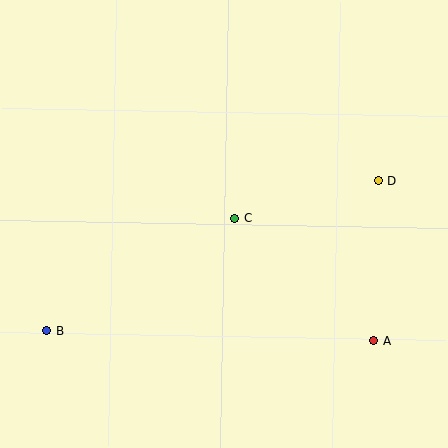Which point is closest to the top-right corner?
Point D is closest to the top-right corner.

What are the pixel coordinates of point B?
Point B is at (47, 331).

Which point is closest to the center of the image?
Point C at (235, 218) is closest to the center.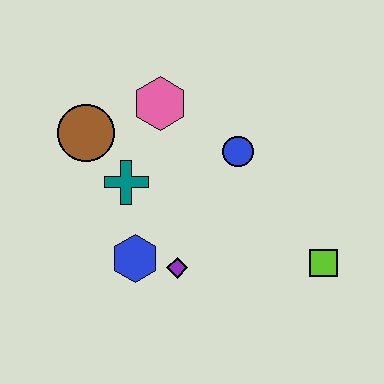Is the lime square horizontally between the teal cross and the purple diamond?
No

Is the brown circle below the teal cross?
No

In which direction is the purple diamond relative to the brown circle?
The purple diamond is below the brown circle.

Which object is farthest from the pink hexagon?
The lime square is farthest from the pink hexagon.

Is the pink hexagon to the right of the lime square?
No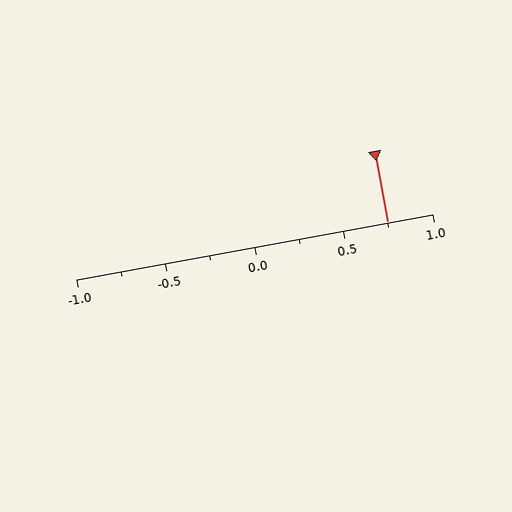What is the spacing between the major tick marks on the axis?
The major ticks are spaced 0.5 apart.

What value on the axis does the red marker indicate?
The marker indicates approximately 0.75.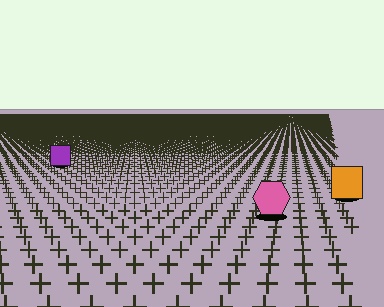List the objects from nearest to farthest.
From nearest to farthest: the pink hexagon, the orange square, the purple square.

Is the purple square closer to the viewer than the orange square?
No. The orange square is closer — you can tell from the texture gradient: the ground texture is coarser near it.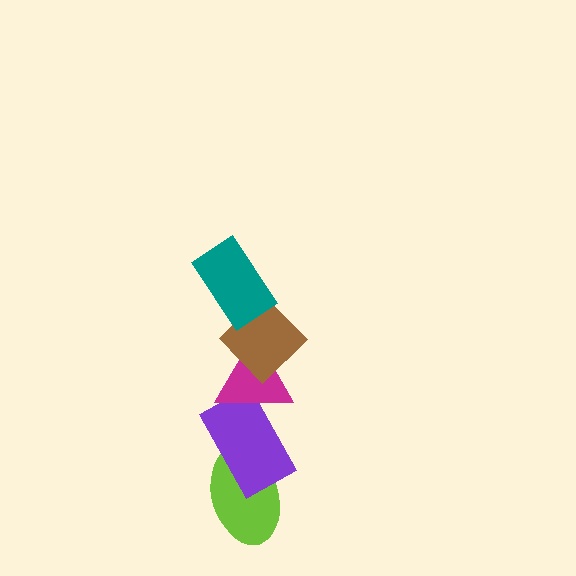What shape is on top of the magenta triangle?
The brown diamond is on top of the magenta triangle.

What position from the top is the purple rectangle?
The purple rectangle is 4th from the top.